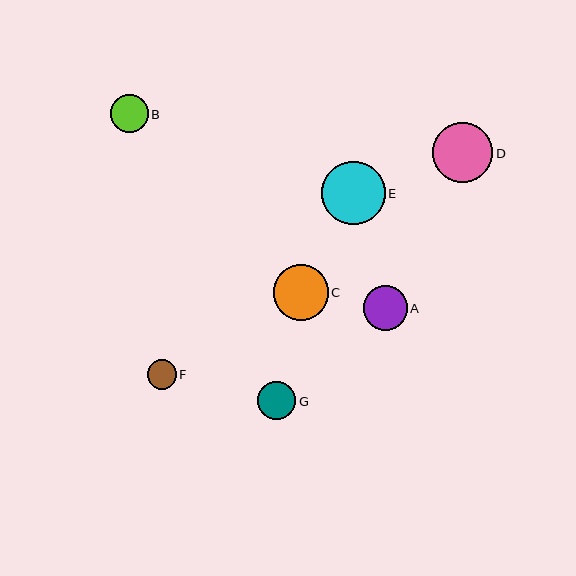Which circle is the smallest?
Circle F is the smallest with a size of approximately 29 pixels.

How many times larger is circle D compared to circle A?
Circle D is approximately 1.4 times the size of circle A.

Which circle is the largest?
Circle E is the largest with a size of approximately 63 pixels.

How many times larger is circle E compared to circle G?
Circle E is approximately 1.7 times the size of circle G.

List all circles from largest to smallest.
From largest to smallest: E, D, C, A, B, G, F.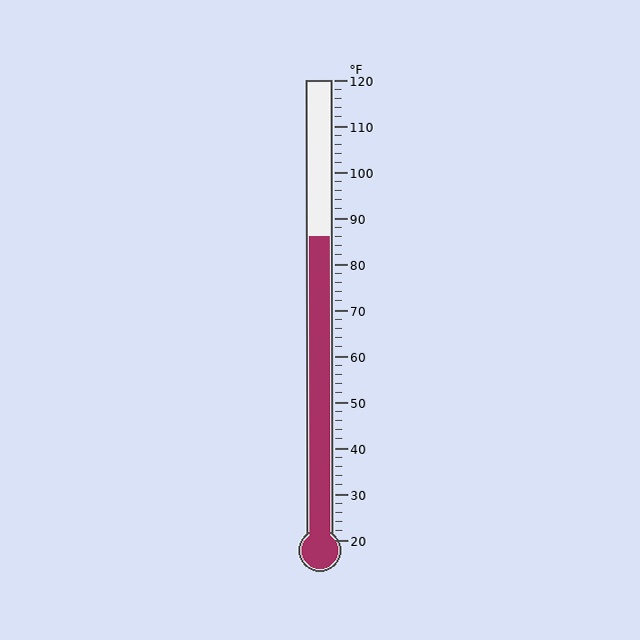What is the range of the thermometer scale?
The thermometer scale ranges from 20°F to 120°F.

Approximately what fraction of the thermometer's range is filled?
The thermometer is filled to approximately 65% of its range.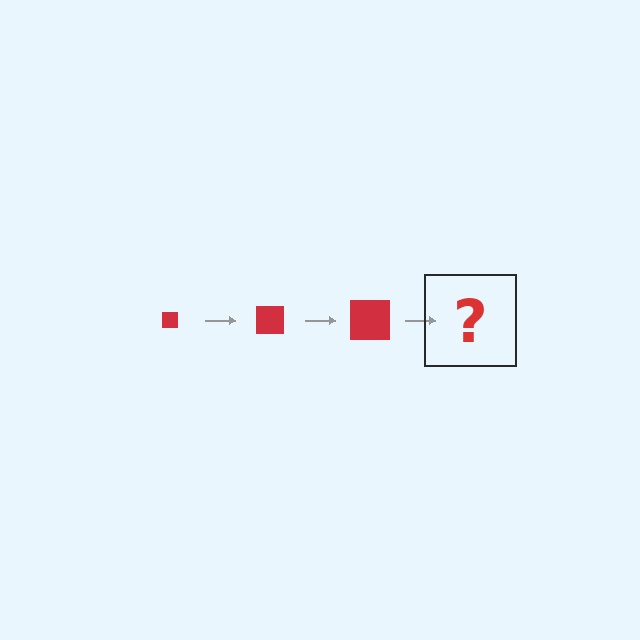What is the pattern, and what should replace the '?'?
The pattern is that the square gets progressively larger each step. The '?' should be a red square, larger than the previous one.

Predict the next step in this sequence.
The next step is a red square, larger than the previous one.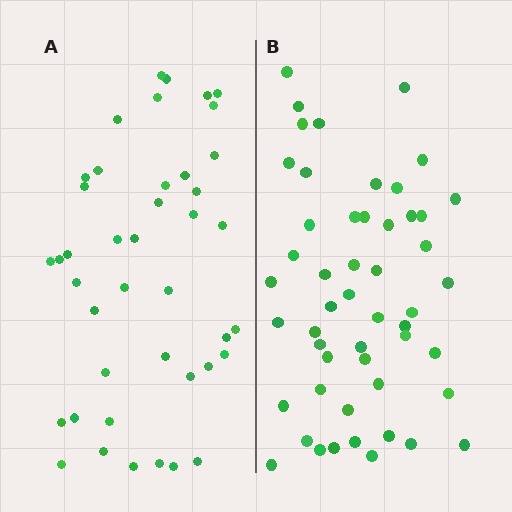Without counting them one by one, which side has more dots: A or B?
Region B (the right region) has more dots.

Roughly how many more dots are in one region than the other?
Region B has roughly 8 or so more dots than region A.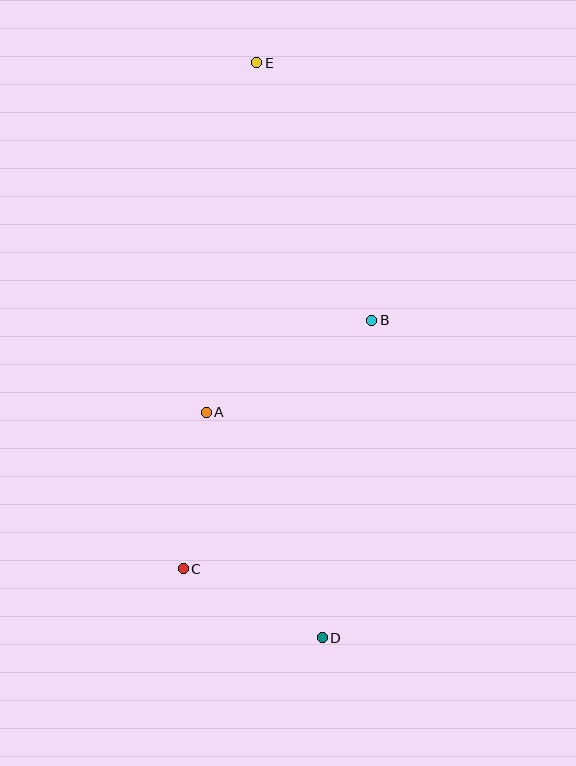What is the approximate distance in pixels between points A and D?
The distance between A and D is approximately 253 pixels.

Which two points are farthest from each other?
Points D and E are farthest from each other.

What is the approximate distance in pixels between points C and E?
The distance between C and E is approximately 511 pixels.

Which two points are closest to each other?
Points C and D are closest to each other.